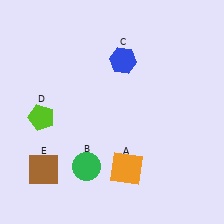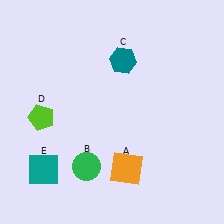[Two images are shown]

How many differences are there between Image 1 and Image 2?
There are 2 differences between the two images.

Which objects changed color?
C changed from blue to teal. E changed from brown to teal.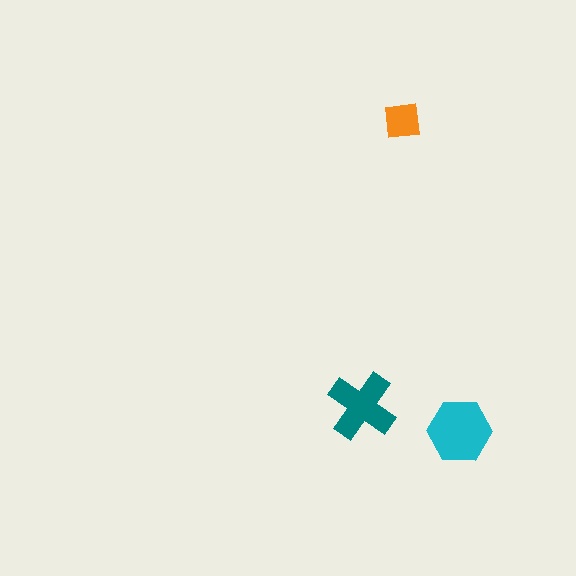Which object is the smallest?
The orange square.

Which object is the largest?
The cyan hexagon.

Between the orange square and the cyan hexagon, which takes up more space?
The cyan hexagon.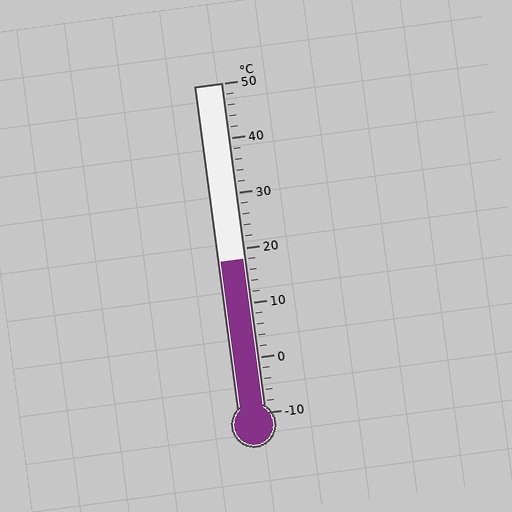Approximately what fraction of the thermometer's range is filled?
The thermometer is filled to approximately 45% of its range.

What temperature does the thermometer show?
The thermometer shows approximately 18°C.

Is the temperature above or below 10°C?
The temperature is above 10°C.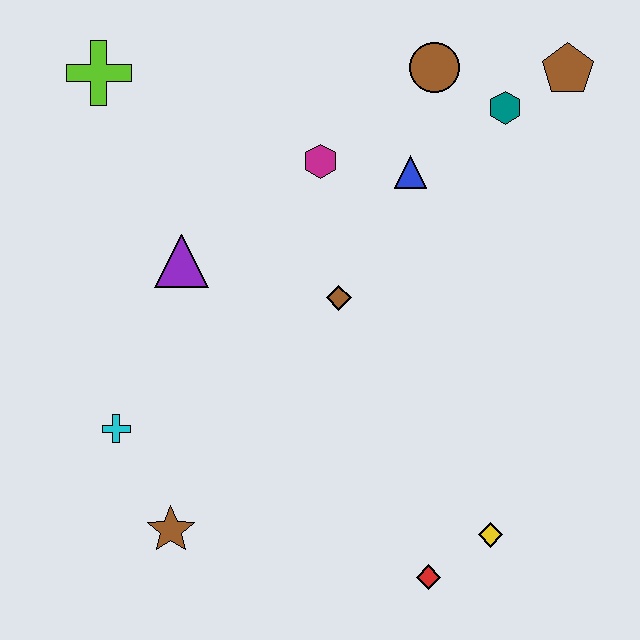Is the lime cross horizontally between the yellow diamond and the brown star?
No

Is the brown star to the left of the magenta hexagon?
Yes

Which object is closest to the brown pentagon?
The teal hexagon is closest to the brown pentagon.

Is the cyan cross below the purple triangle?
Yes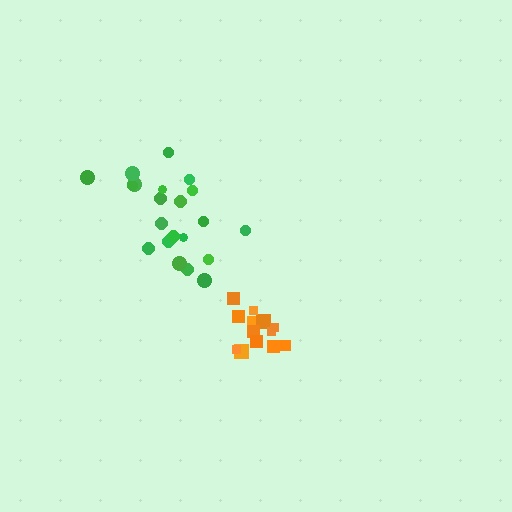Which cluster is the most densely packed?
Orange.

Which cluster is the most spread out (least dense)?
Green.